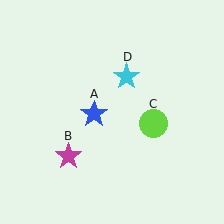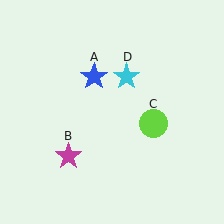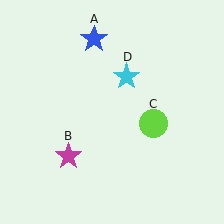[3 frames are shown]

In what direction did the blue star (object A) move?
The blue star (object A) moved up.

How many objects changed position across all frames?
1 object changed position: blue star (object A).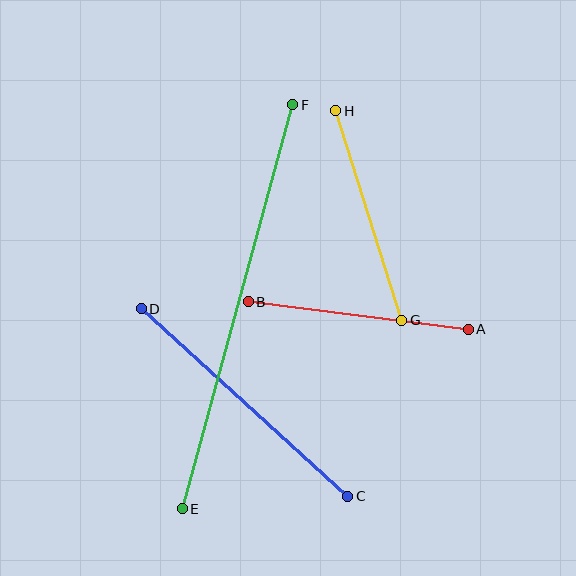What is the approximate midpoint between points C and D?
The midpoint is at approximately (244, 402) pixels.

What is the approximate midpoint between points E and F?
The midpoint is at approximately (238, 307) pixels.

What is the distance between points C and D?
The distance is approximately 279 pixels.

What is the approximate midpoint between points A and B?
The midpoint is at approximately (358, 316) pixels.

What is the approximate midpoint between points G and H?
The midpoint is at approximately (369, 215) pixels.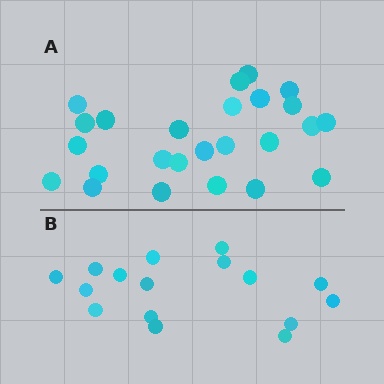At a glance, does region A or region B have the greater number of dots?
Region A (the top region) has more dots.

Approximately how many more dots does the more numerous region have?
Region A has roughly 8 or so more dots than region B.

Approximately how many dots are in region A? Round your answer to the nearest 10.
About 20 dots. (The exact count is 25, which rounds to 20.)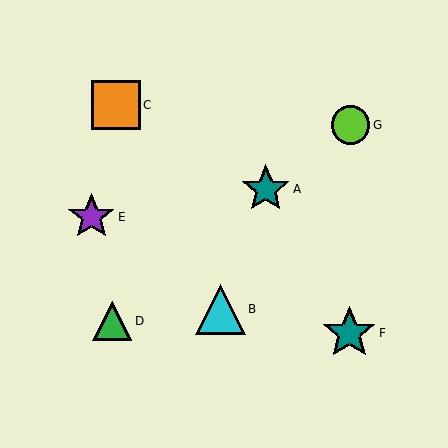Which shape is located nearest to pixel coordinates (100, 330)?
The green triangle (labeled D) at (112, 321) is nearest to that location.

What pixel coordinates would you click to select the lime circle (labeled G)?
Click at (350, 125) to select the lime circle G.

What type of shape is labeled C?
Shape C is an orange square.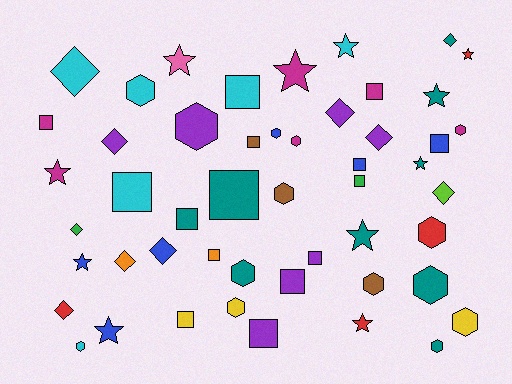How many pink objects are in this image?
There is 1 pink object.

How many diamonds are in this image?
There are 10 diamonds.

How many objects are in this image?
There are 50 objects.